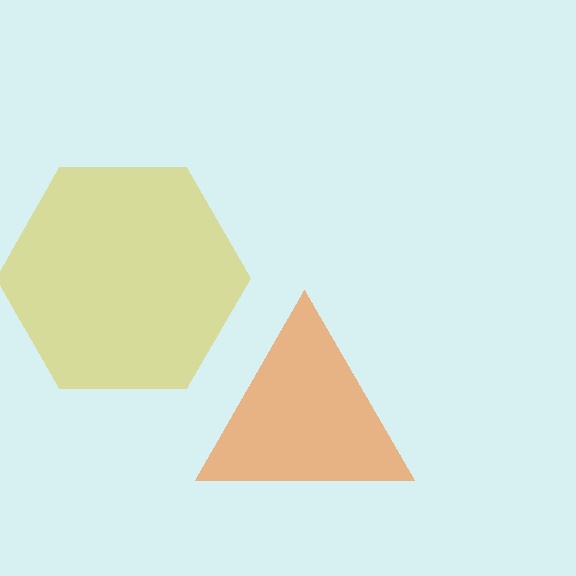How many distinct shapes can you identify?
There are 2 distinct shapes: a yellow hexagon, an orange triangle.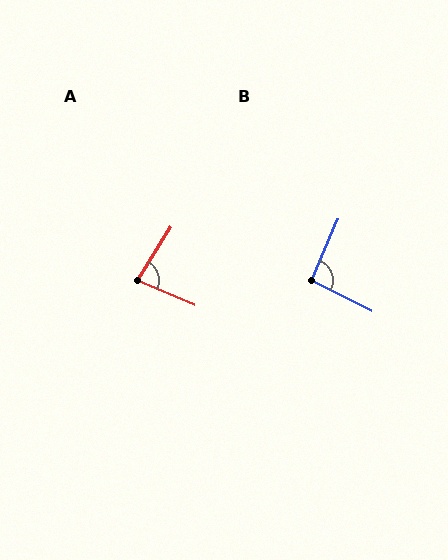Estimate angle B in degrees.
Approximately 93 degrees.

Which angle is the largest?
B, at approximately 93 degrees.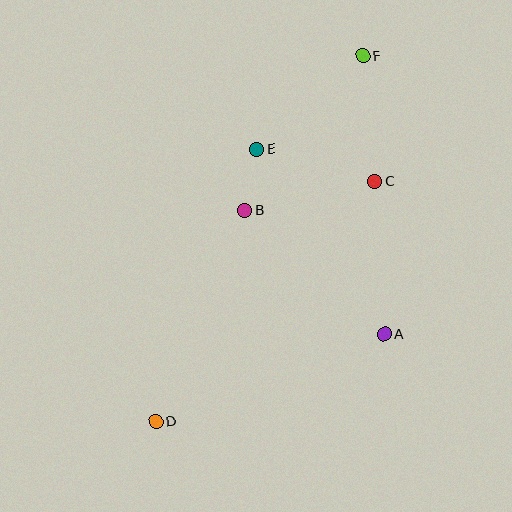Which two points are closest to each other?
Points B and E are closest to each other.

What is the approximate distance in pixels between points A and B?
The distance between A and B is approximately 187 pixels.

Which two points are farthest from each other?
Points D and F are farthest from each other.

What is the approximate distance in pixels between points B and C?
The distance between B and C is approximately 134 pixels.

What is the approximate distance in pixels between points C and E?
The distance between C and E is approximately 122 pixels.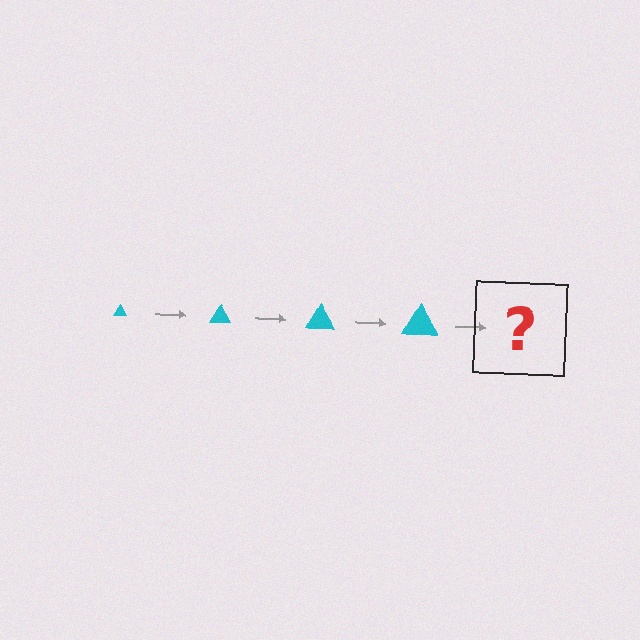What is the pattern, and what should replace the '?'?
The pattern is that the triangle gets progressively larger each step. The '?' should be a cyan triangle, larger than the previous one.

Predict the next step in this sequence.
The next step is a cyan triangle, larger than the previous one.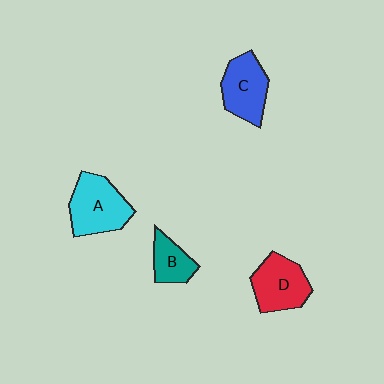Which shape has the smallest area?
Shape B (teal).